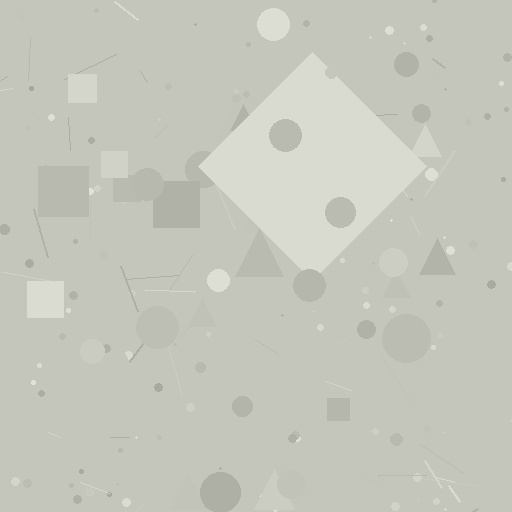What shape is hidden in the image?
A diamond is hidden in the image.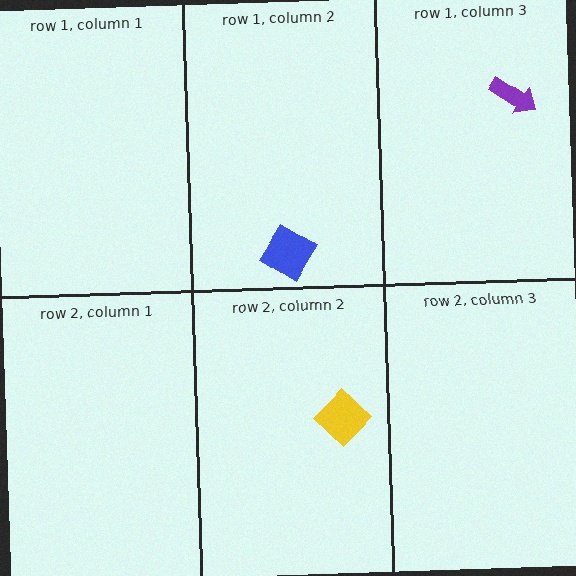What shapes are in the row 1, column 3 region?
The purple arrow.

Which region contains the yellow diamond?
The row 2, column 2 region.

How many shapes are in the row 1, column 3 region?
1.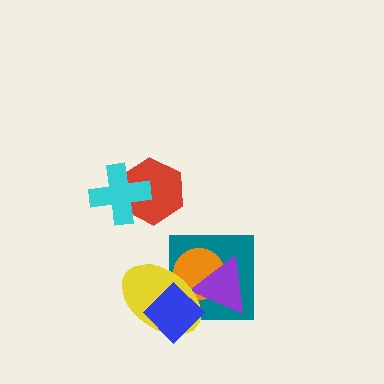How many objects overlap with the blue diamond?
4 objects overlap with the blue diamond.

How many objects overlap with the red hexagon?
1 object overlaps with the red hexagon.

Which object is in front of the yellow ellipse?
The blue diamond is in front of the yellow ellipse.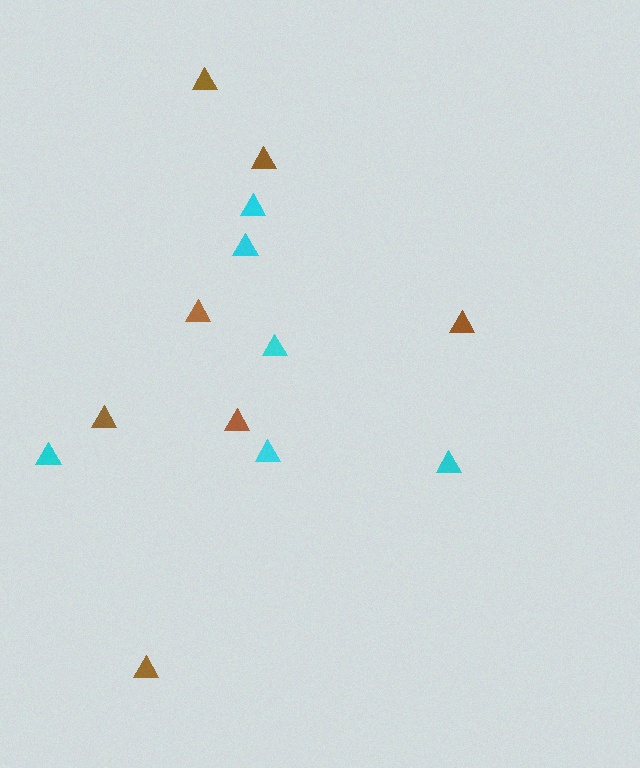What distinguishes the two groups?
There are 2 groups: one group of cyan triangles (6) and one group of brown triangles (7).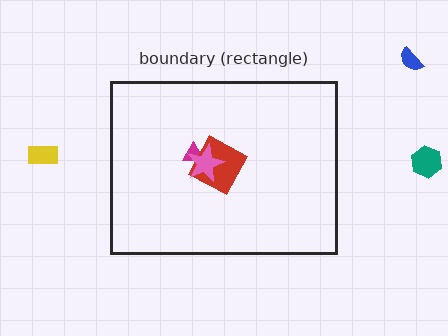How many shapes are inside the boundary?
3 inside, 3 outside.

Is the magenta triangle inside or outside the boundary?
Inside.